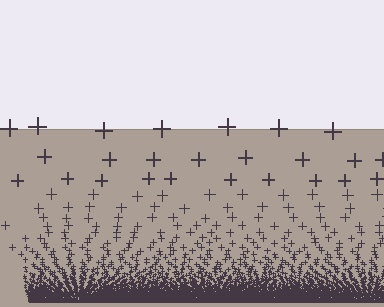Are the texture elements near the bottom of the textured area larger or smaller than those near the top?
Smaller. The gradient is inverted — elements near the bottom are smaller and denser.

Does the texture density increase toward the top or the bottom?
Density increases toward the bottom.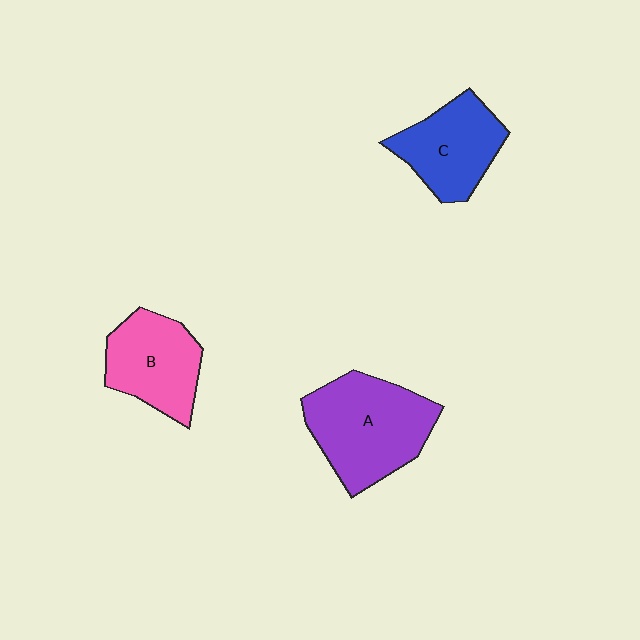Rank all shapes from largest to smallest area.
From largest to smallest: A (purple), B (pink), C (blue).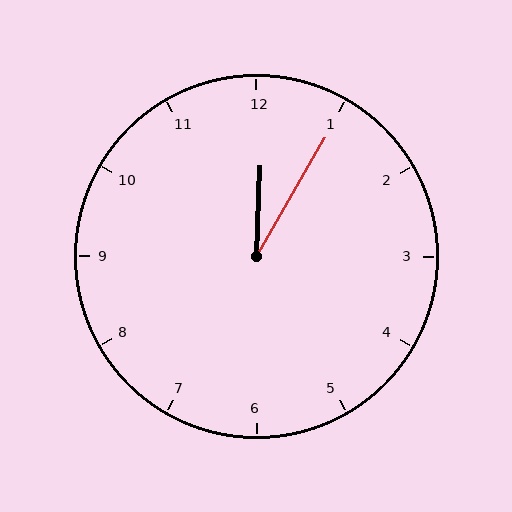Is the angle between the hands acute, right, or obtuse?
It is acute.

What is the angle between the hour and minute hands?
Approximately 28 degrees.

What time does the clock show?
12:05.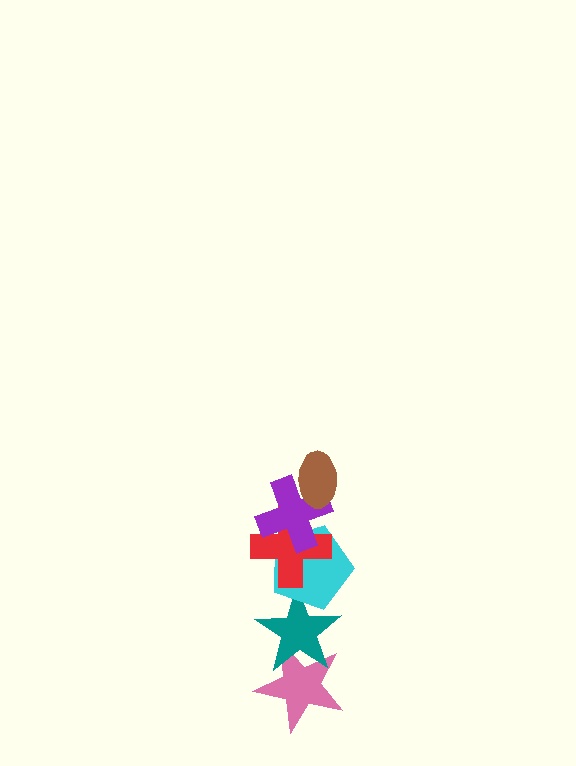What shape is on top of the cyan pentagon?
The red cross is on top of the cyan pentagon.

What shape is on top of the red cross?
The purple cross is on top of the red cross.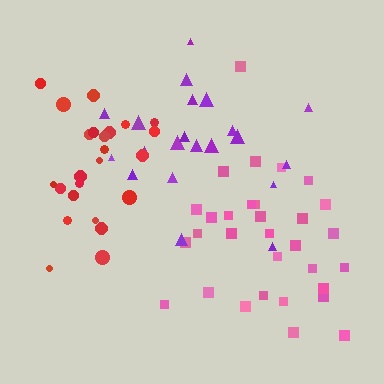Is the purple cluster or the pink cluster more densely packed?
Purple.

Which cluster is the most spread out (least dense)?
Pink.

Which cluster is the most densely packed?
Red.